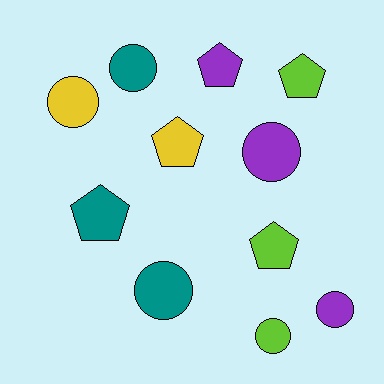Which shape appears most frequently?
Circle, with 6 objects.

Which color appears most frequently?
Lime, with 3 objects.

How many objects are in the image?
There are 11 objects.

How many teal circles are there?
There are 2 teal circles.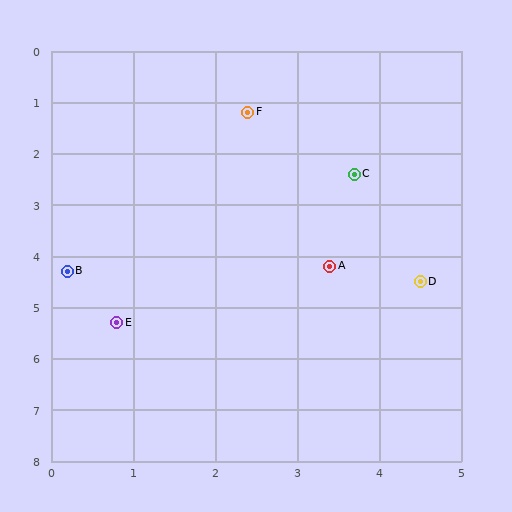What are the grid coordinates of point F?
Point F is at approximately (2.4, 1.2).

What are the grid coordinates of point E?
Point E is at approximately (0.8, 5.3).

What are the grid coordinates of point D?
Point D is at approximately (4.5, 4.5).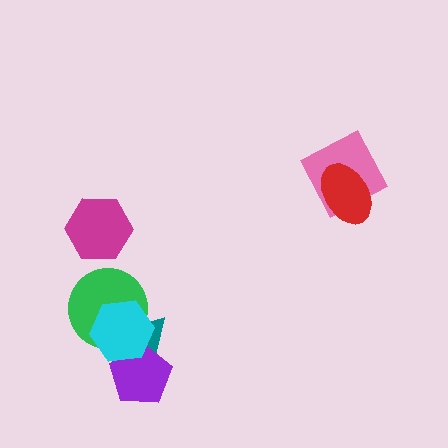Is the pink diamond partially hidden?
Yes, it is partially covered by another shape.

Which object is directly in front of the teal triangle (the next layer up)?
The purple pentagon is directly in front of the teal triangle.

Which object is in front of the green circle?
The cyan hexagon is in front of the green circle.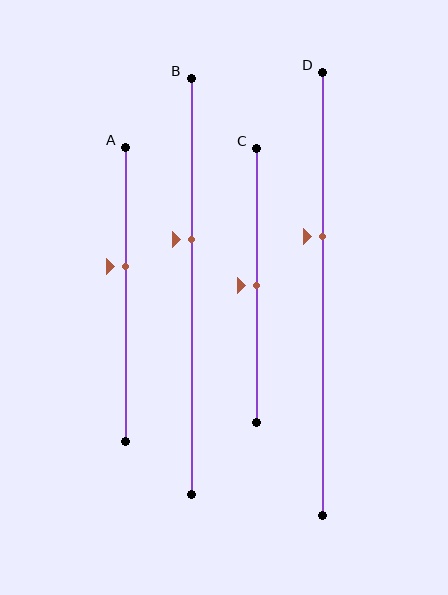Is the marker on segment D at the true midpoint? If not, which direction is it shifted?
No, the marker on segment D is shifted upward by about 13% of the segment length.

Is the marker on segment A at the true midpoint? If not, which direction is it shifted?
No, the marker on segment A is shifted upward by about 10% of the segment length.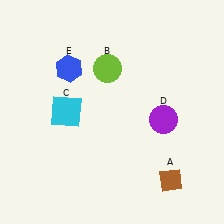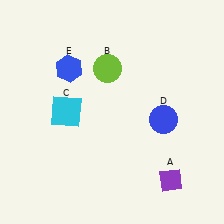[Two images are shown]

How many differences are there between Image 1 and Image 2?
There are 2 differences between the two images.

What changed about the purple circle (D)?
In Image 1, D is purple. In Image 2, it changed to blue.